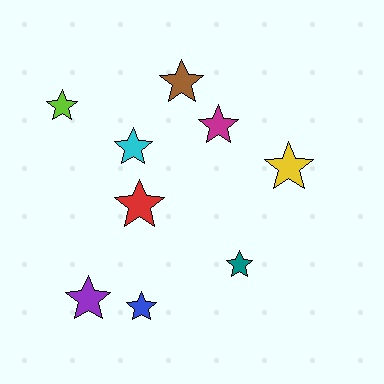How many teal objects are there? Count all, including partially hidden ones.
There is 1 teal object.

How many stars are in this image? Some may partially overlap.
There are 9 stars.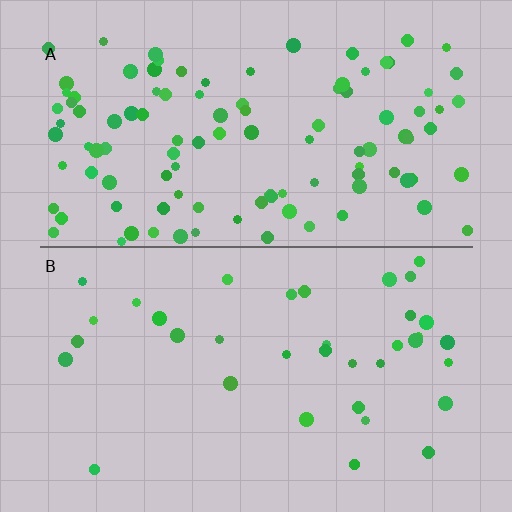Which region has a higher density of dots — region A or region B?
A (the top).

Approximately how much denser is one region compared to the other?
Approximately 3.0× — region A over region B.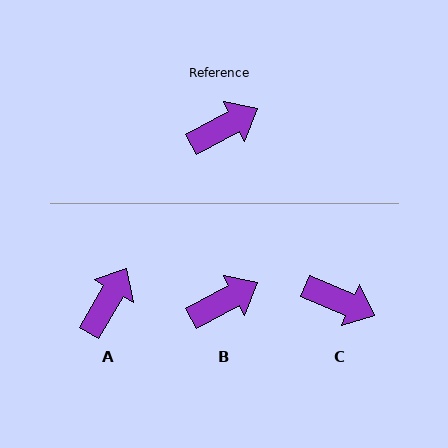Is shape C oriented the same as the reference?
No, it is off by about 51 degrees.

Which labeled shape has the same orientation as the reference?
B.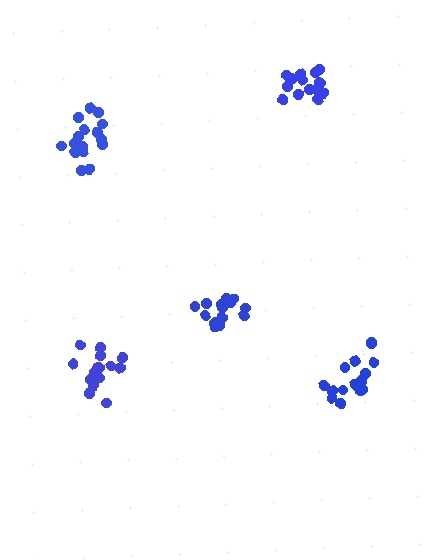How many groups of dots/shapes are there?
There are 5 groups.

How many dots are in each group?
Group 1: 15 dots, Group 2: 16 dots, Group 3: 15 dots, Group 4: 16 dots, Group 5: 16 dots (78 total).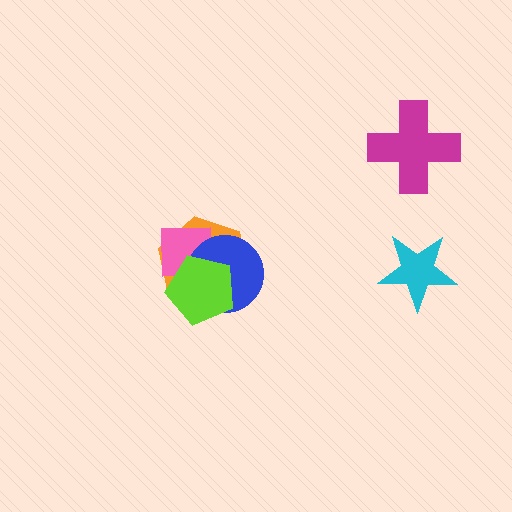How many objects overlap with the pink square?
3 objects overlap with the pink square.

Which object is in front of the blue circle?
The lime pentagon is in front of the blue circle.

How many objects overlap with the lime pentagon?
3 objects overlap with the lime pentagon.